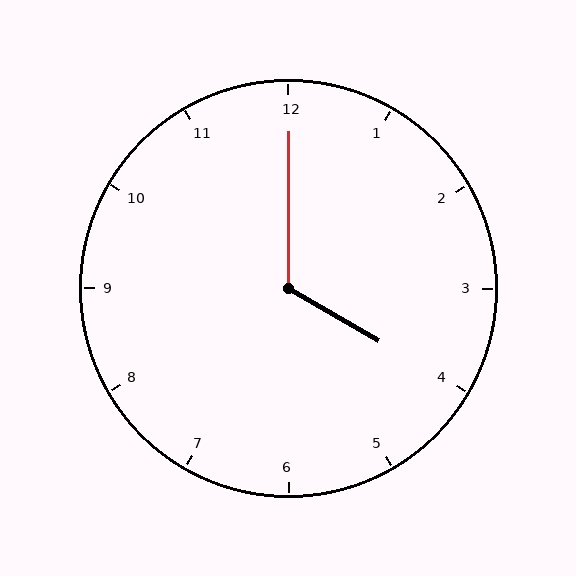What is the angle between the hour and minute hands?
Approximately 120 degrees.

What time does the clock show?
4:00.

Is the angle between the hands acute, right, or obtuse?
It is obtuse.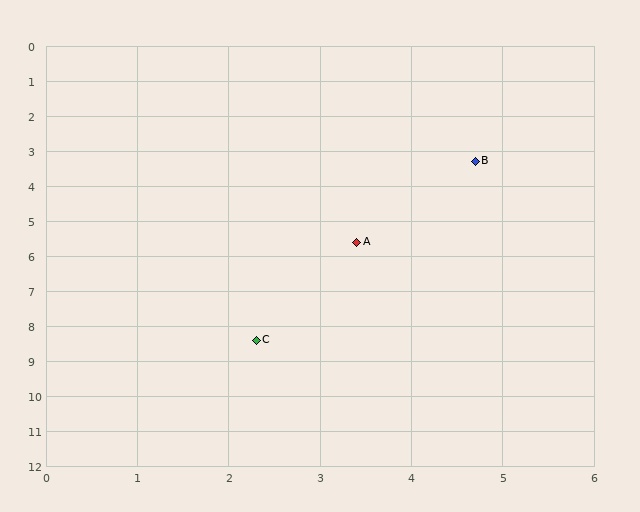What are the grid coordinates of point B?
Point B is at approximately (4.7, 3.3).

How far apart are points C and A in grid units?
Points C and A are about 3.0 grid units apart.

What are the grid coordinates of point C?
Point C is at approximately (2.3, 8.4).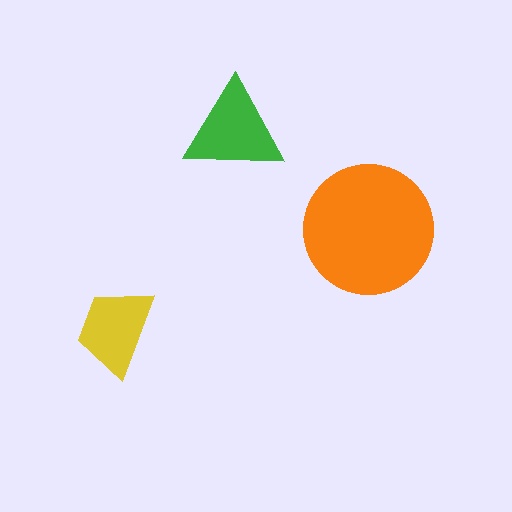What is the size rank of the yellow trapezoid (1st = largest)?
3rd.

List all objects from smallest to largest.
The yellow trapezoid, the green triangle, the orange circle.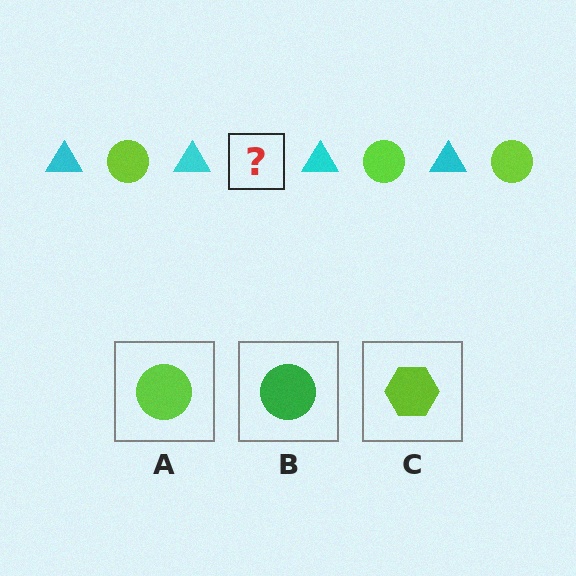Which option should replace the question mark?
Option A.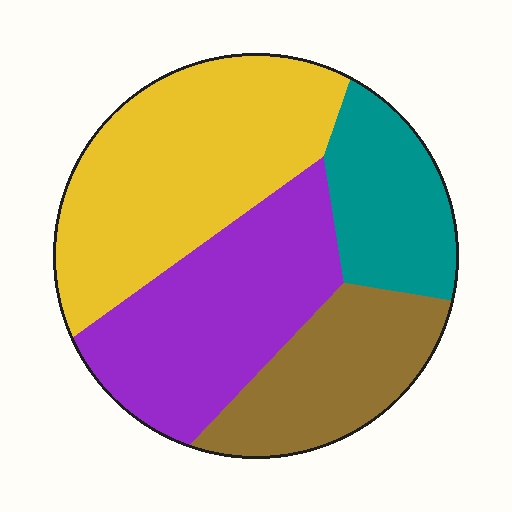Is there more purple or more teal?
Purple.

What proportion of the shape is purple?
Purple covers 29% of the shape.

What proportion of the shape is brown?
Brown takes up between a sixth and a third of the shape.